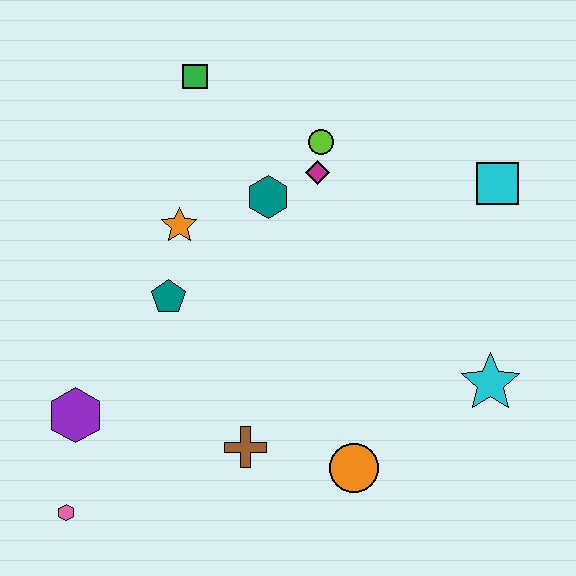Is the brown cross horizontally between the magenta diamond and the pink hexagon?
Yes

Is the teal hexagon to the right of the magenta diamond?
No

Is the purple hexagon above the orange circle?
Yes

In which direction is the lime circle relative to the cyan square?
The lime circle is to the left of the cyan square.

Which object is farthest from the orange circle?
The green square is farthest from the orange circle.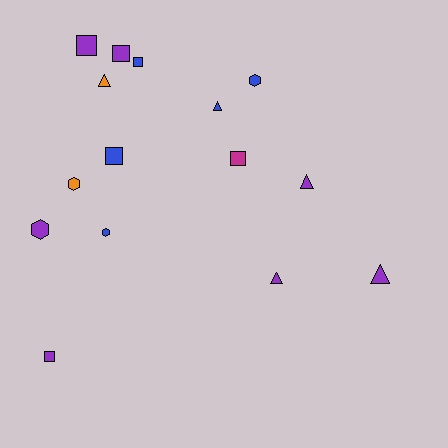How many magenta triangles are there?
There are no magenta triangles.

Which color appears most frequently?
Purple, with 7 objects.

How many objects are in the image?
There are 15 objects.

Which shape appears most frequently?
Square, with 6 objects.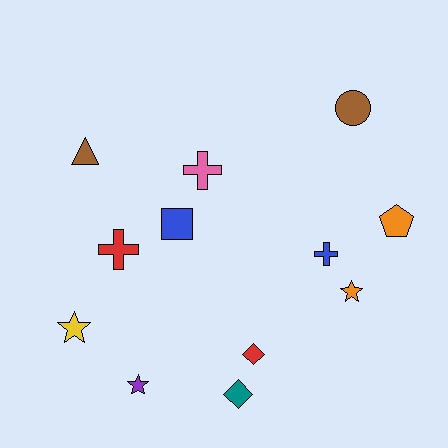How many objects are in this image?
There are 12 objects.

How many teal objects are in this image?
There is 1 teal object.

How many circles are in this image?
There is 1 circle.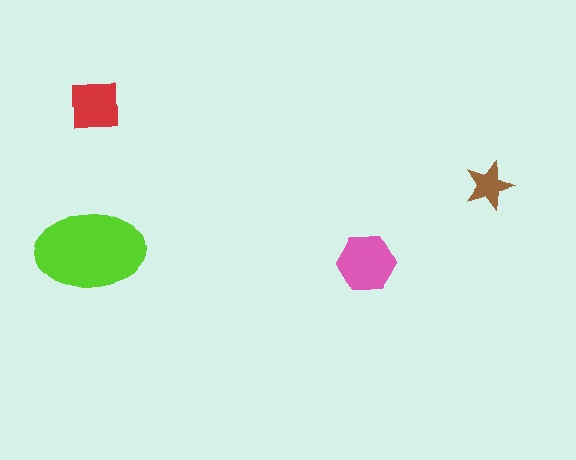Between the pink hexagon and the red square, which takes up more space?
The pink hexagon.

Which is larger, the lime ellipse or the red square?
The lime ellipse.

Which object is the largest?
The lime ellipse.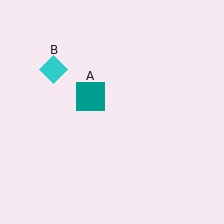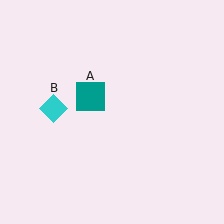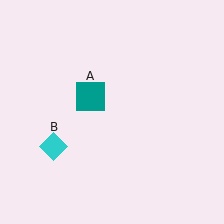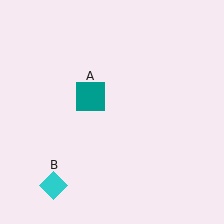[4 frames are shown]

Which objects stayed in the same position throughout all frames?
Teal square (object A) remained stationary.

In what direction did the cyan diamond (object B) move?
The cyan diamond (object B) moved down.